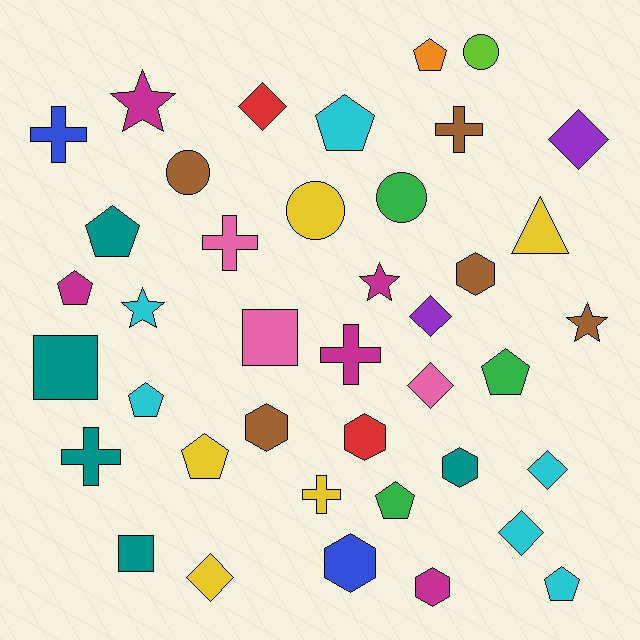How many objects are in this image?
There are 40 objects.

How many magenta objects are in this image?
There are 5 magenta objects.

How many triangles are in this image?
There is 1 triangle.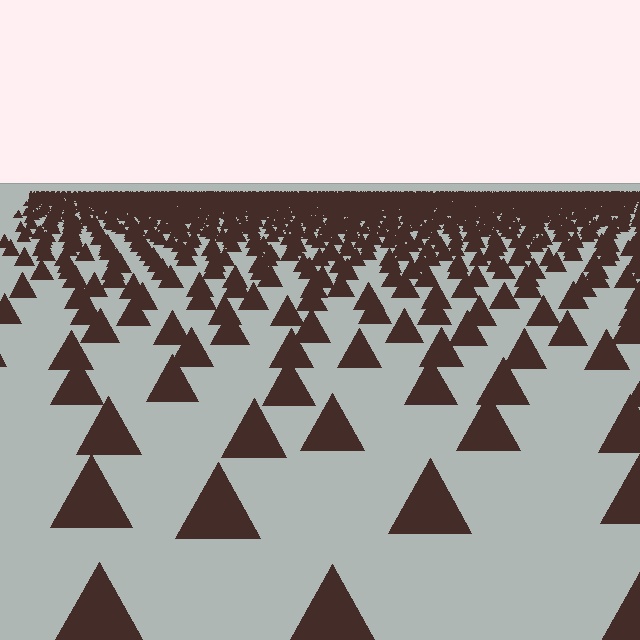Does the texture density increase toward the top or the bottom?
Density increases toward the top.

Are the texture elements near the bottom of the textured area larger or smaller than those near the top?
Larger. Near the bottom, elements are closer to the viewer and appear at a bigger on-screen size.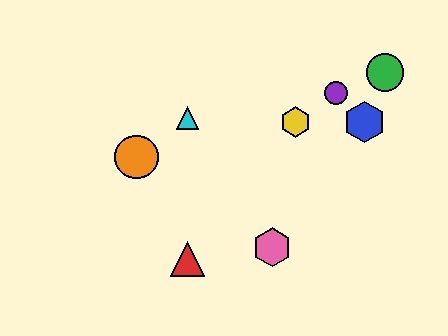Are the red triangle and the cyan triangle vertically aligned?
Yes, both are at x≈188.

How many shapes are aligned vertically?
2 shapes (the red triangle, the cyan triangle) are aligned vertically.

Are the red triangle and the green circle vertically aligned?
No, the red triangle is at x≈188 and the green circle is at x≈385.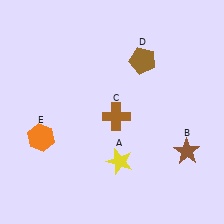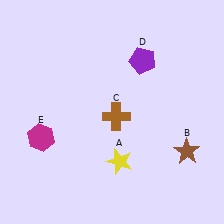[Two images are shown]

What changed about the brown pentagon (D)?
In Image 1, D is brown. In Image 2, it changed to purple.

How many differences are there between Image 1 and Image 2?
There are 2 differences between the two images.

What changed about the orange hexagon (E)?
In Image 1, E is orange. In Image 2, it changed to magenta.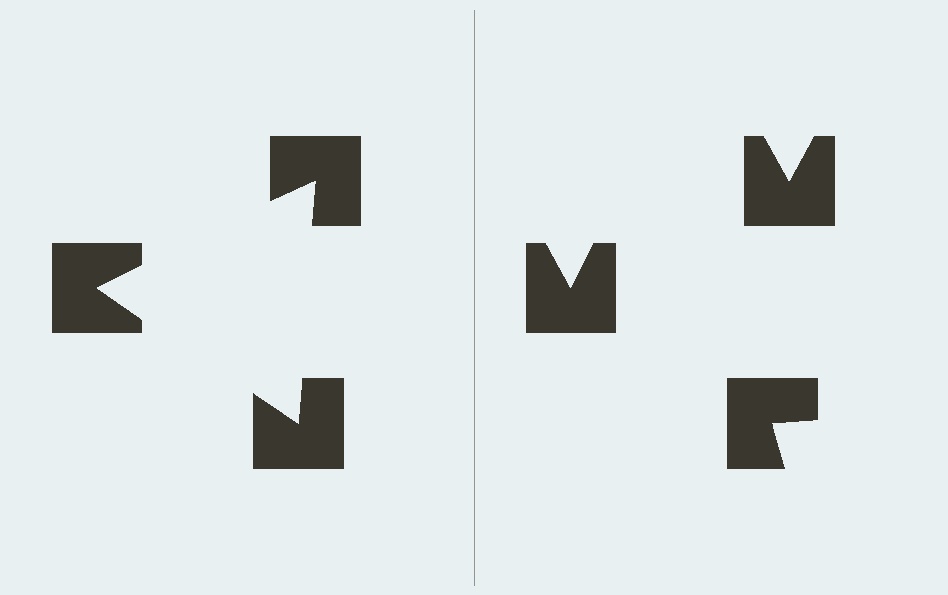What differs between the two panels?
The notched squares are positioned identically on both sides; only the wedge orientations differ. On the left they align to a triangle; on the right they are misaligned.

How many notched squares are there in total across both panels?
6 — 3 on each side.